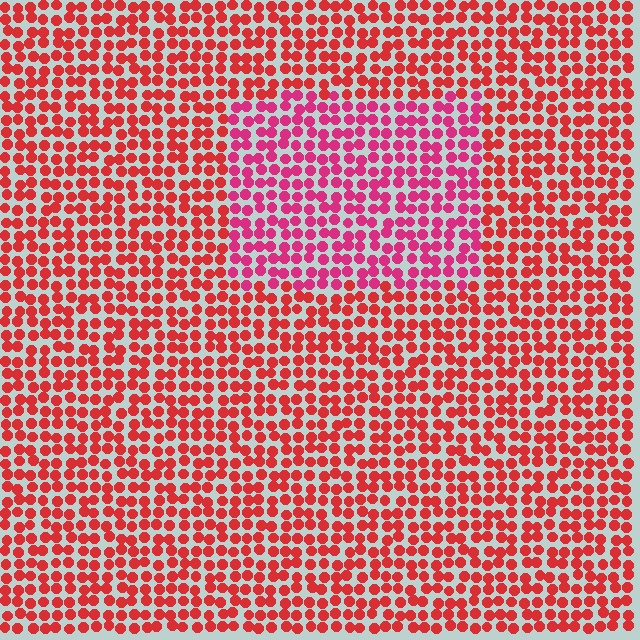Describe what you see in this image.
The image is filled with small red elements in a uniform arrangement. A rectangle-shaped region is visible where the elements are tinted to a slightly different hue, forming a subtle color boundary.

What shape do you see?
I see a rectangle.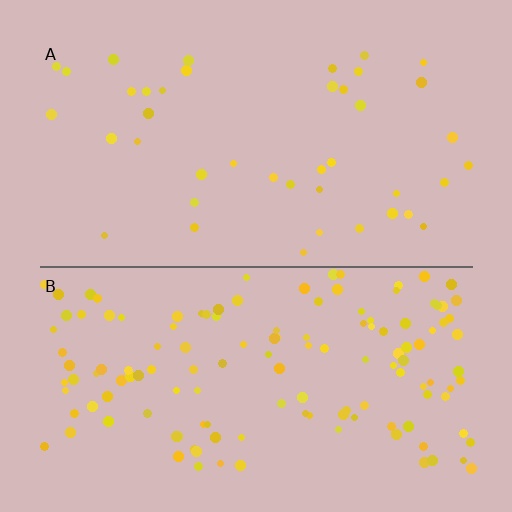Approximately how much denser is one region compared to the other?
Approximately 3.3× — region B over region A.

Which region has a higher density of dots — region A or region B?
B (the bottom).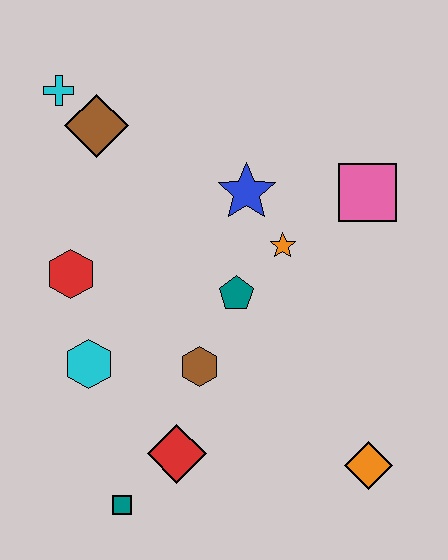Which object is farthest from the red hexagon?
The orange diamond is farthest from the red hexagon.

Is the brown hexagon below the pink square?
Yes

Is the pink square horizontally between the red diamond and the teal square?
No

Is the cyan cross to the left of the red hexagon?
Yes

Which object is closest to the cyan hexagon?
The red hexagon is closest to the cyan hexagon.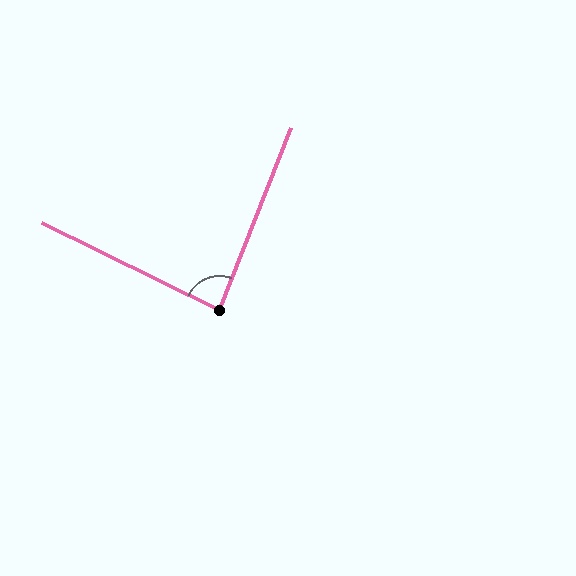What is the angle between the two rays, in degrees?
Approximately 85 degrees.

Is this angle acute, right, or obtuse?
It is approximately a right angle.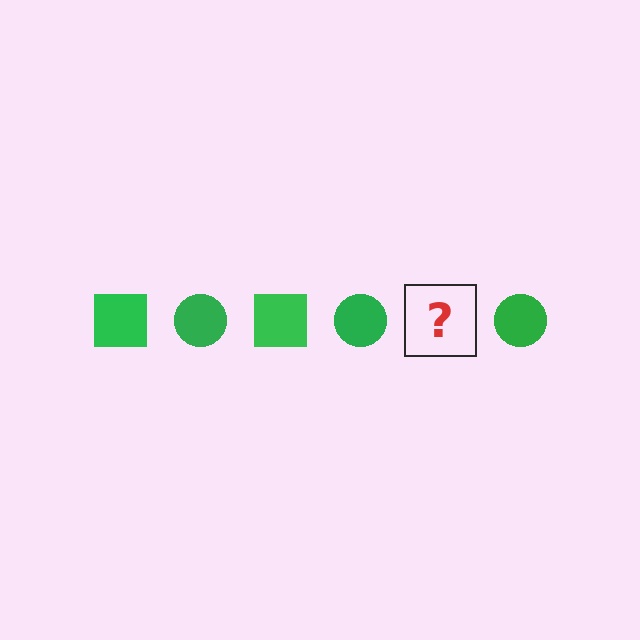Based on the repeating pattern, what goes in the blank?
The blank should be a green square.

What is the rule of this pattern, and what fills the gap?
The rule is that the pattern cycles through square, circle shapes in green. The gap should be filled with a green square.